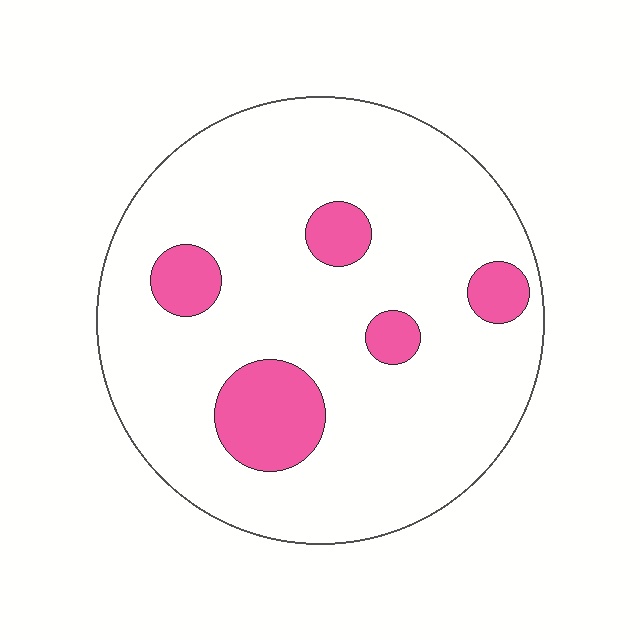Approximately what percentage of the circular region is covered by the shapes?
Approximately 15%.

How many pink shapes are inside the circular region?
5.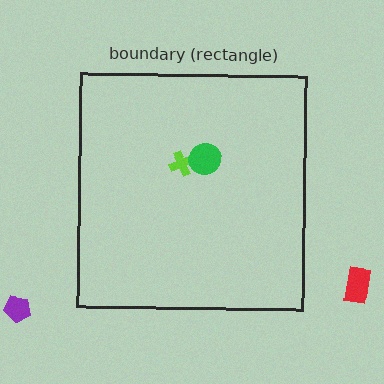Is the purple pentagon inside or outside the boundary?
Outside.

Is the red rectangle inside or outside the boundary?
Outside.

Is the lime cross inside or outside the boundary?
Inside.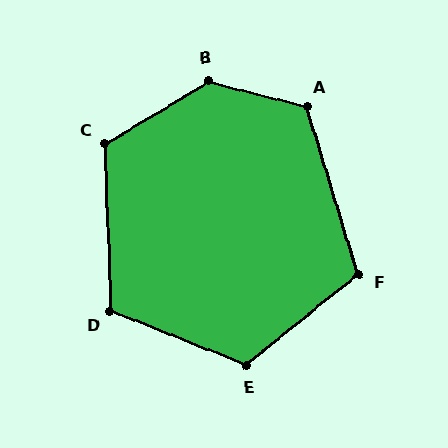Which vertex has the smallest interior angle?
F, at approximately 112 degrees.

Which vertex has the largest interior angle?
B, at approximately 134 degrees.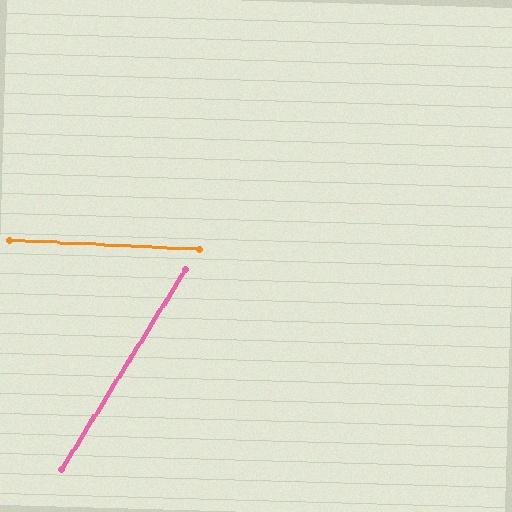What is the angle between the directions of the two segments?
Approximately 61 degrees.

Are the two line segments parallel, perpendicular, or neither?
Neither parallel nor perpendicular — they differ by about 61°.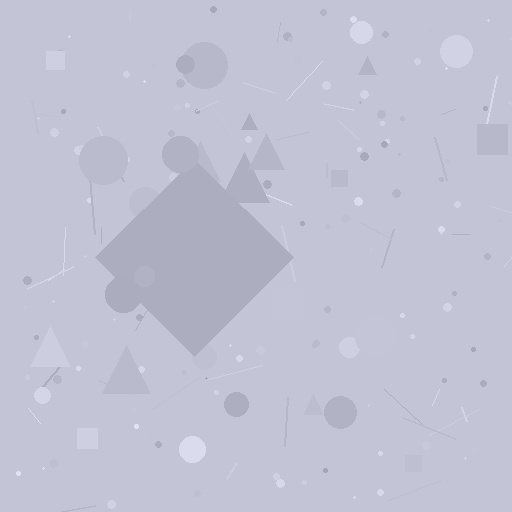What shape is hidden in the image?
A diamond is hidden in the image.